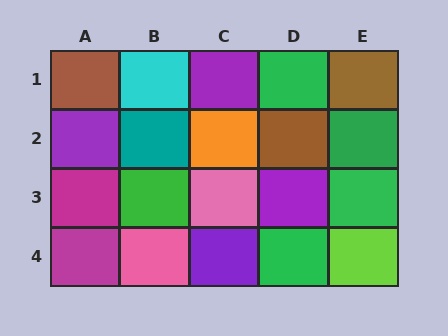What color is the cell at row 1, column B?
Cyan.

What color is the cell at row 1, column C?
Purple.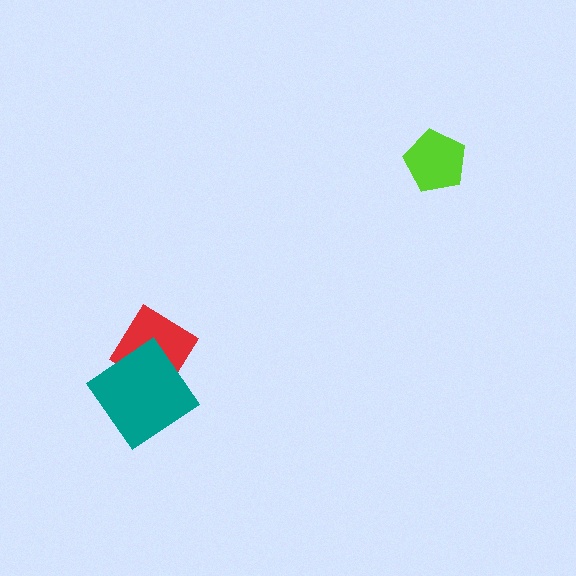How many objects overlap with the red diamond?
1 object overlaps with the red diamond.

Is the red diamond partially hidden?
Yes, it is partially covered by another shape.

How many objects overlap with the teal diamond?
1 object overlaps with the teal diamond.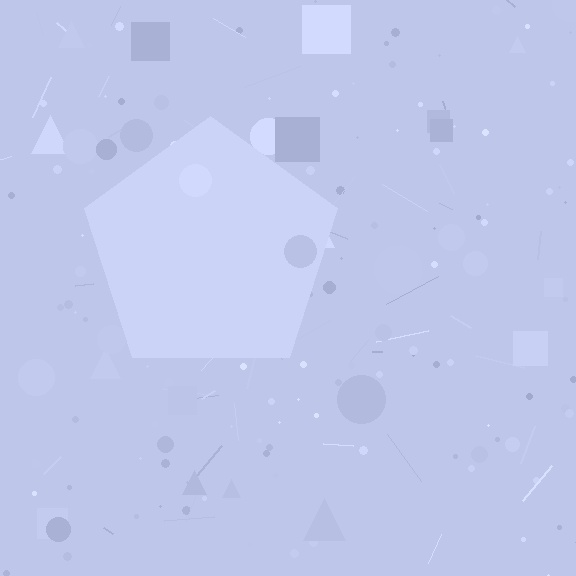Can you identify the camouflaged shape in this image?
The camouflaged shape is a pentagon.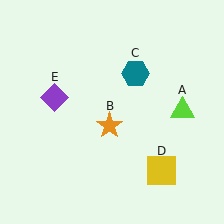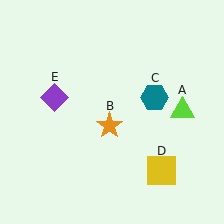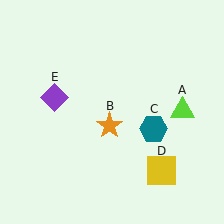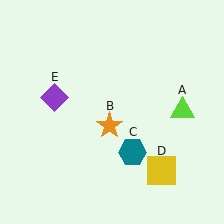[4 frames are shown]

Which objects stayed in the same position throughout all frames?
Lime triangle (object A) and orange star (object B) and yellow square (object D) and purple diamond (object E) remained stationary.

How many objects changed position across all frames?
1 object changed position: teal hexagon (object C).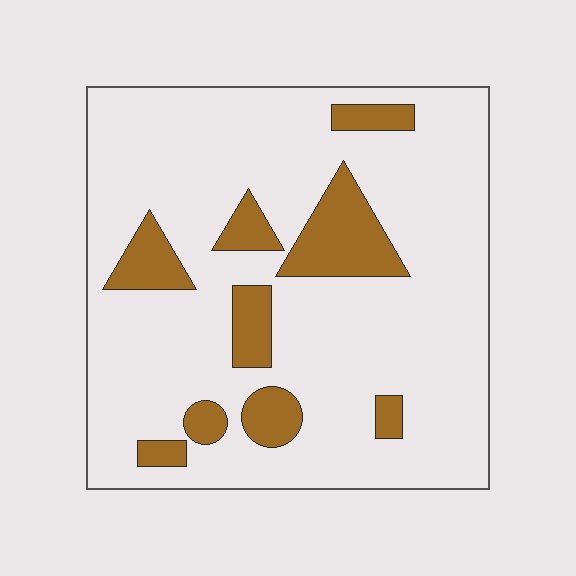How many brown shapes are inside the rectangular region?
9.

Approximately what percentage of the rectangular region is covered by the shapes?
Approximately 15%.